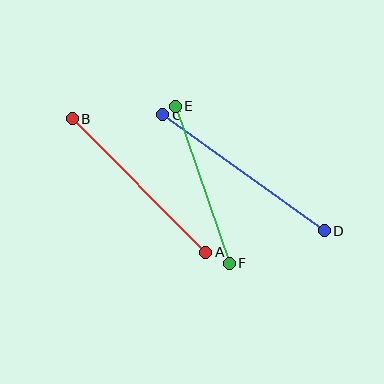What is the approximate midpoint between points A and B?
The midpoint is at approximately (139, 186) pixels.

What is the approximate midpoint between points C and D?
The midpoint is at approximately (244, 173) pixels.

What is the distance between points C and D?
The distance is approximately 199 pixels.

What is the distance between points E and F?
The distance is approximately 166 pixels.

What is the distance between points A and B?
The distance is approximately 189 pixels.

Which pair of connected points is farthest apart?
Points C and D are farthest apart.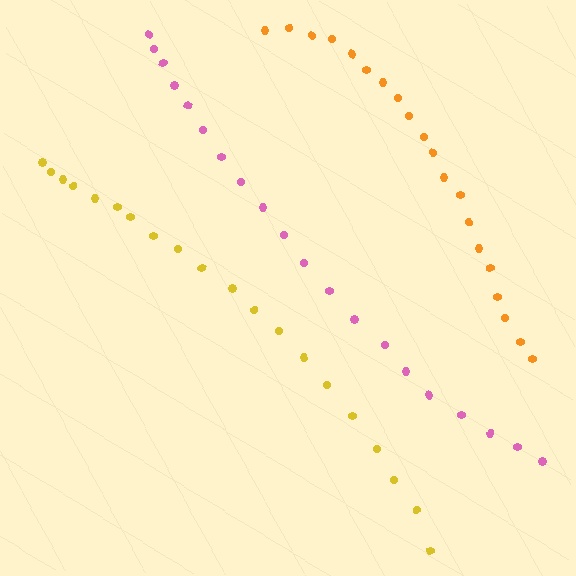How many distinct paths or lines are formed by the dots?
There are 3 distinct paths.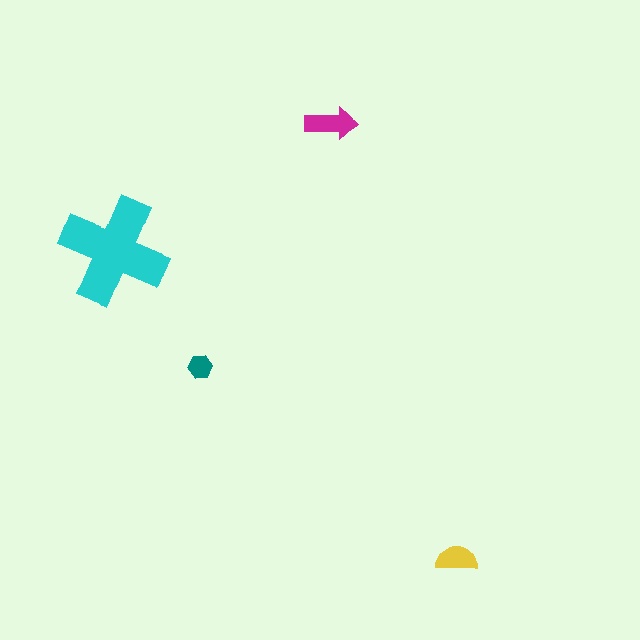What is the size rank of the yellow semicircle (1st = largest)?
3rd.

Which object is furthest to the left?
The cyan cross is leftmost.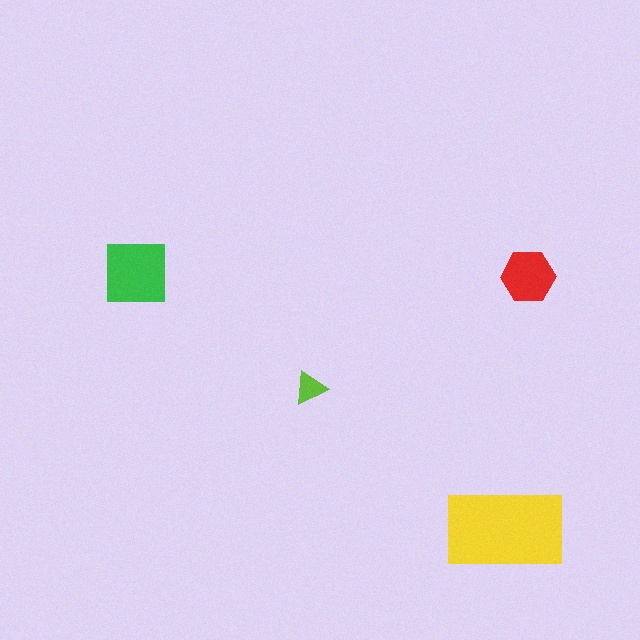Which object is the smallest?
The lime triangle.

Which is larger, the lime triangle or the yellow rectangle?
The yellow rectangle.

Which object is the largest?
The yellow rectangle.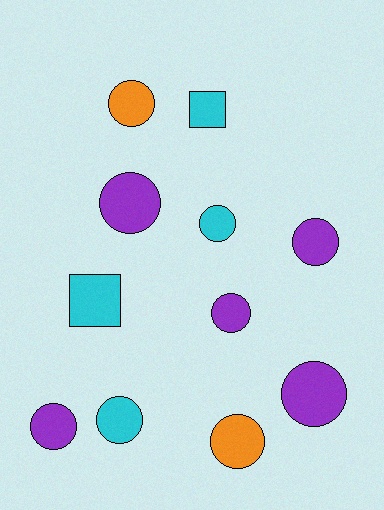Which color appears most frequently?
Purple, with 5 objects.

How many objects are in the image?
There are 11 objects.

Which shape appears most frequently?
Circle, with 9 objects.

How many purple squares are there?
There are no purple squares.